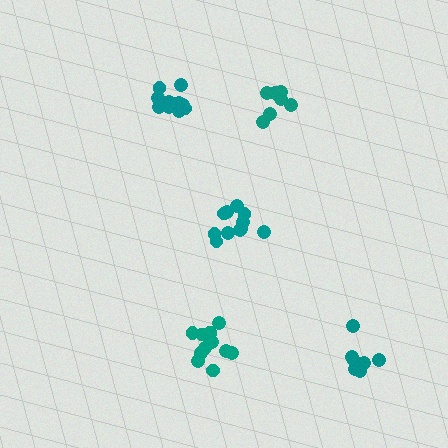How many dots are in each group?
Group 1: 11 dots, Group 2: 11 dots, Group 3: 12 dots, Group 4: 7 dots, Group 5: 7 dots (48 total).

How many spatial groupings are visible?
There are 5 spatial groupings.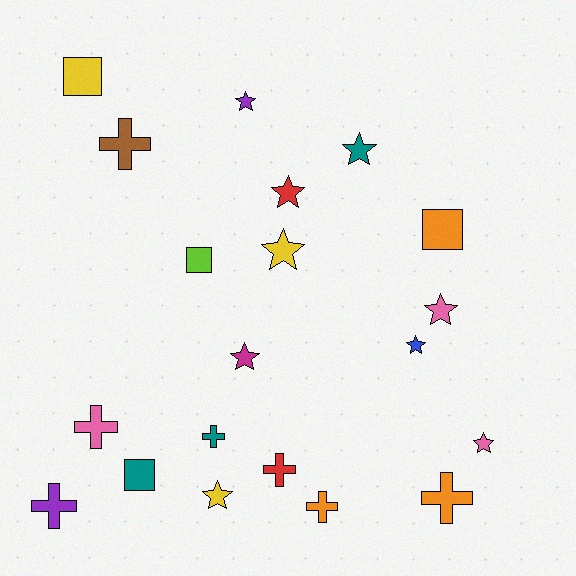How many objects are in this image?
There are 20 objects.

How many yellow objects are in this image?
There are 3 yellow objects.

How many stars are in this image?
There are 9 stars.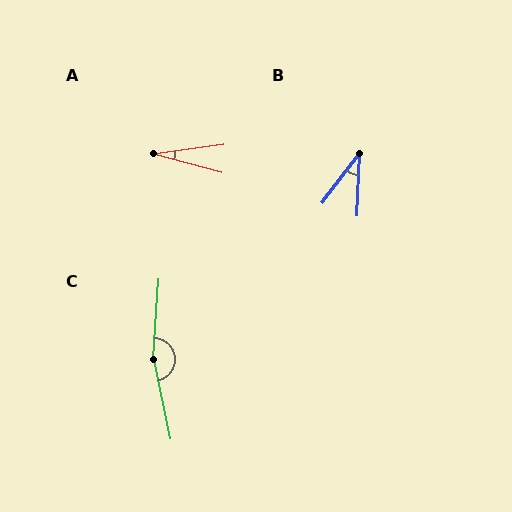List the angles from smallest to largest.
A (23°), B (35°), C (164°).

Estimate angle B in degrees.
Approximately 35 degrees.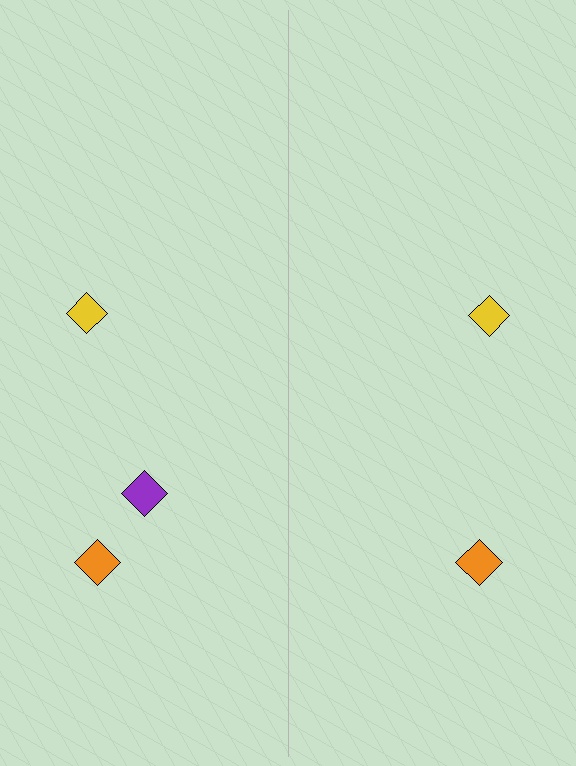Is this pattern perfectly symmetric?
No, the pattern is not perfectly symmetric. A purple diamond is missing from the right side.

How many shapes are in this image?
There are 5 shapes in this image.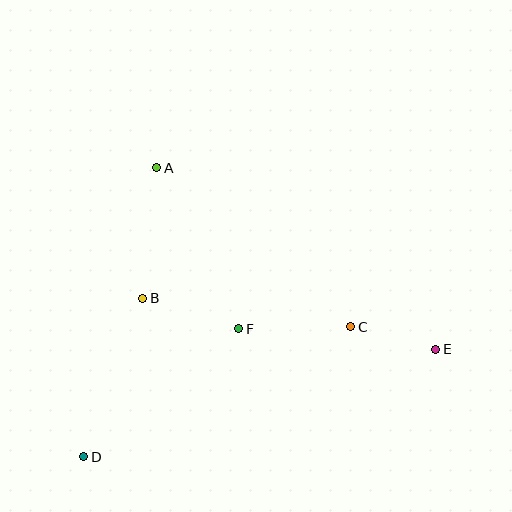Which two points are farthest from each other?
Points D and E are farthest from each other.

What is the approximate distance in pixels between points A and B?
The distance between A and B is approximately 131 pixels.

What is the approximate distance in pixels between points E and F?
The distance between E and F is approximately 198 pixels.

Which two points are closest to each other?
Points C and E are closest to each other.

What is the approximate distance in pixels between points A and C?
The distance between A and C is approximately 251 pixels.